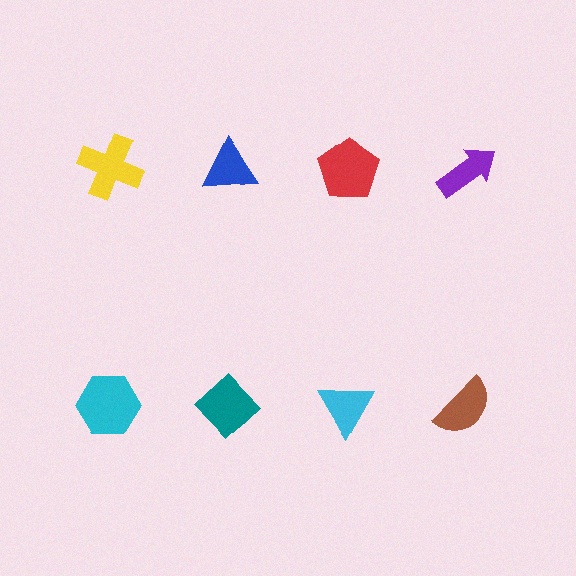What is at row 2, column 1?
A cyan hexagon.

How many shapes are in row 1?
4 shapes.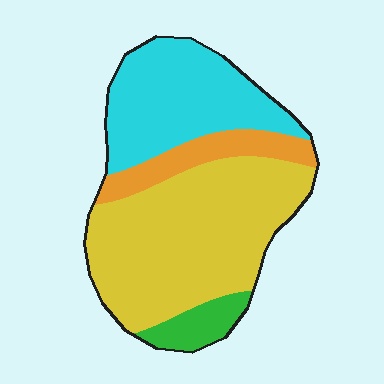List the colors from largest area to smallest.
From largest to smallest: yellow, cyan, orange, green.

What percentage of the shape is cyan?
Cyan covers 30% of the shape.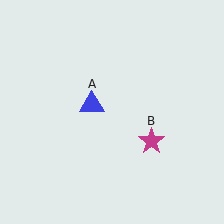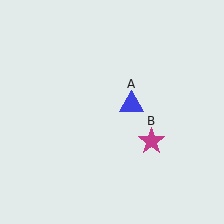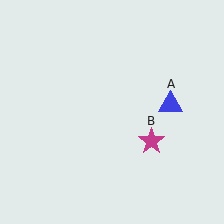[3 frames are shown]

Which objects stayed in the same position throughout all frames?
Magenta star (object B) remained stationary.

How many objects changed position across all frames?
1 object changed position: blue triangle (object A).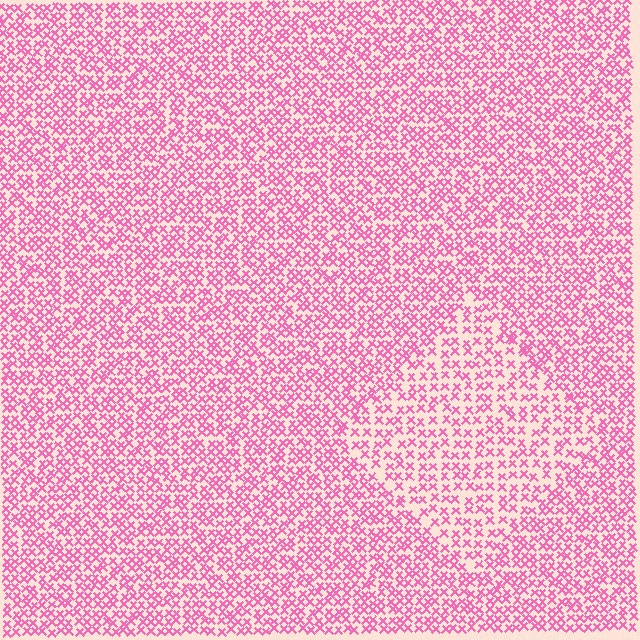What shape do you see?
I see a diamond.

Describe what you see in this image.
The image contains small pink elements arranged at two different densities. A diamond-shaped region is visible where the elements are less densely packed than the surrounding area.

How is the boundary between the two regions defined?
The boundary is defined by a change in element density (approximately 1.6x ratio). All elements are the same color, size, and shape.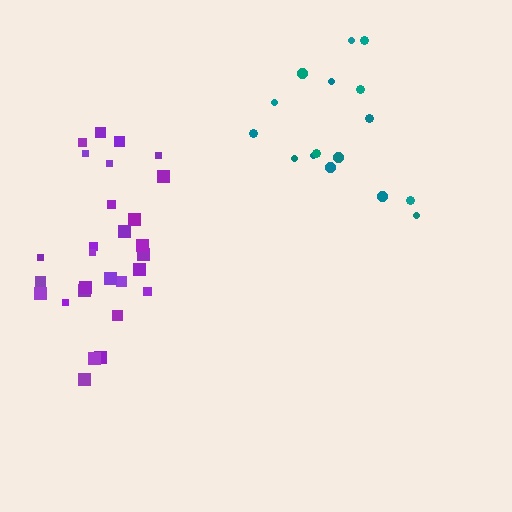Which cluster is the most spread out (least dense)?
Teal.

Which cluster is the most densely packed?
Purple.